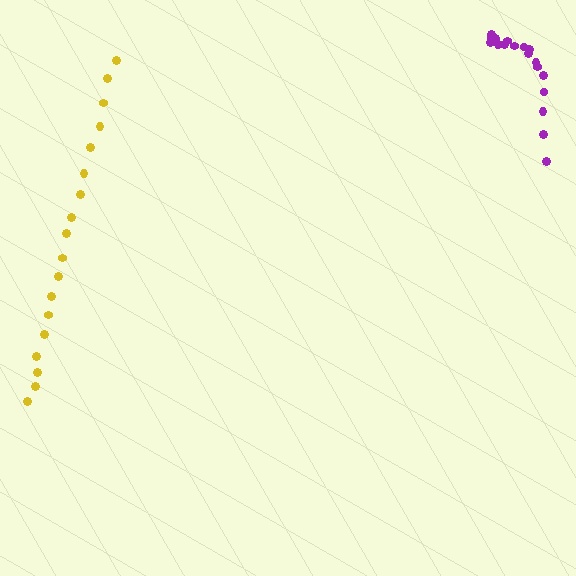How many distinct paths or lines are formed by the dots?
There are 2 distinct paths.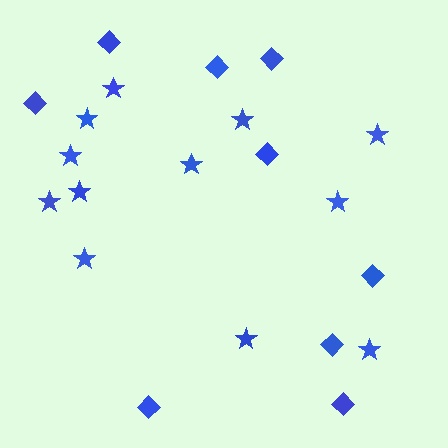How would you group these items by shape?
There are 2 groups: one group of diamonds (9) and one group of stars (12).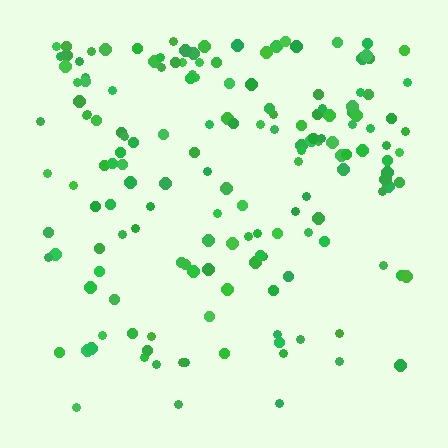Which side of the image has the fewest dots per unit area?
The bottom.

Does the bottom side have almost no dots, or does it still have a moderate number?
Still a moderate number, just noticeably fewer than the top.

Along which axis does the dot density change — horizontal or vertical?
Vertical.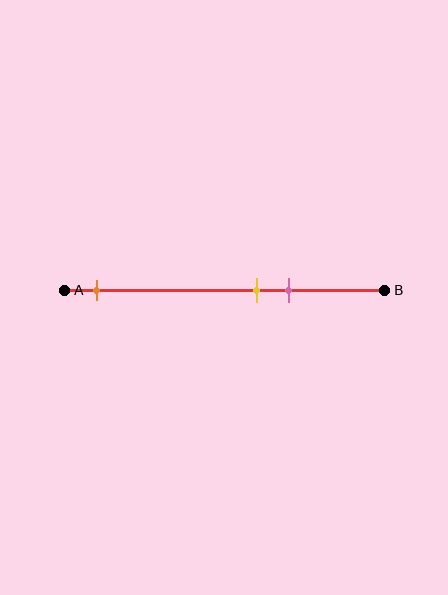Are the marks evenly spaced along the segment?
No, the marks are not evenly spaced.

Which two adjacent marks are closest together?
The yellow and pink marks are the closest adjacent pair.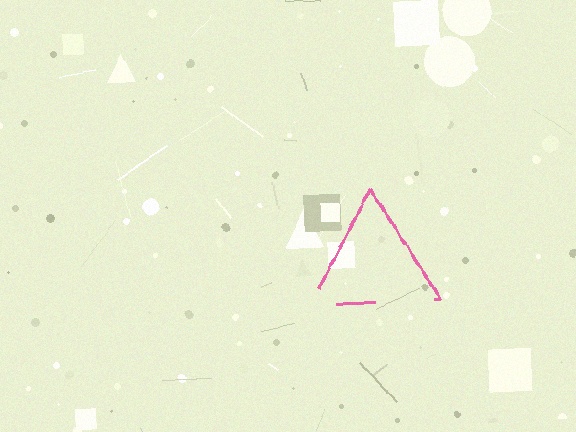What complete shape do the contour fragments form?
The contour fragments form a triangle.